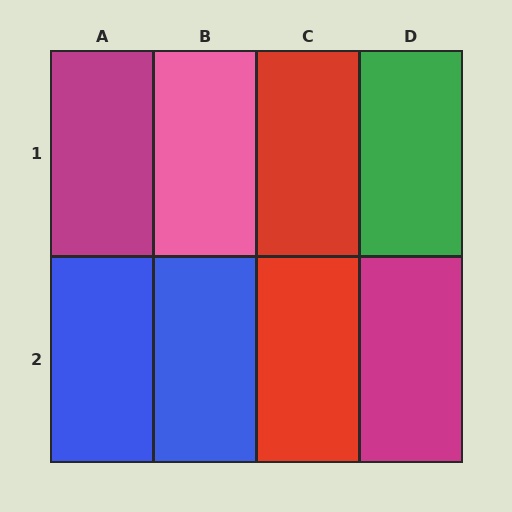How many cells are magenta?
2 cells are magenta.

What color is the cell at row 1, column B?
Pink.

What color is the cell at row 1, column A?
Magenta.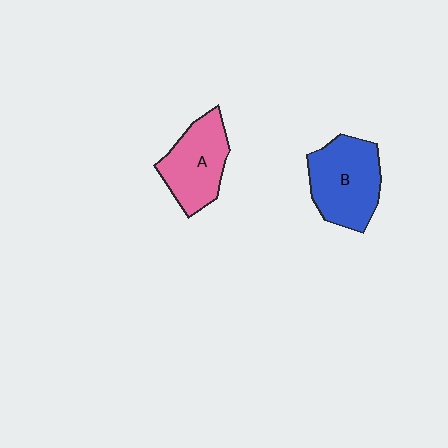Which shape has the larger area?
Shape B (blue).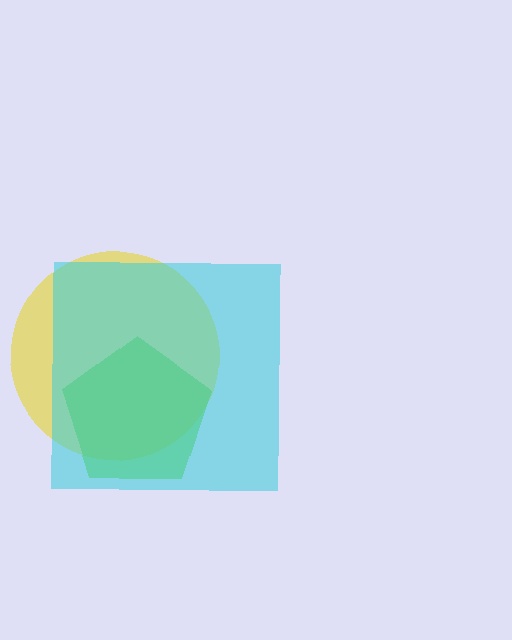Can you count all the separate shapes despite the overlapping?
Yes, there are 3 separate shapes.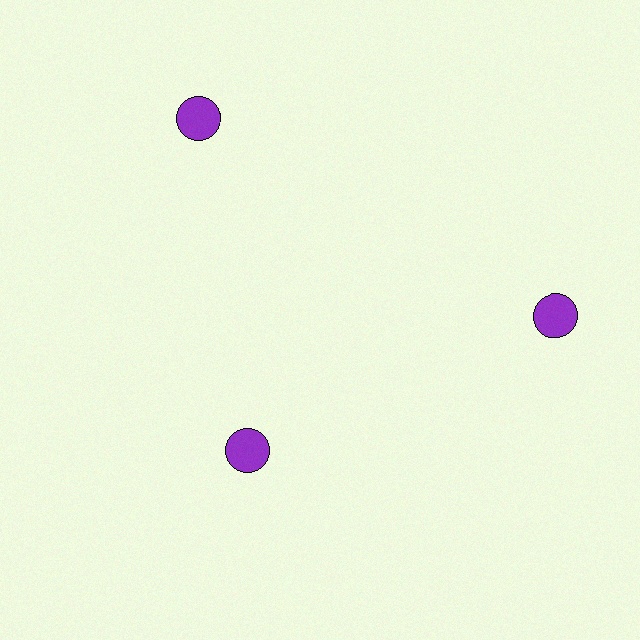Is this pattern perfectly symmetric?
No. The 3 purple circles are arranged in a ring, but one element near the 7 o'clock position is pulled inward toward the center, breaking the 3-fold rotational symmetry.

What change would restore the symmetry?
The symmetry would be restored by moving it outward, back onto the ring so that all 3 circles sit at equal angles and equal distance from the center.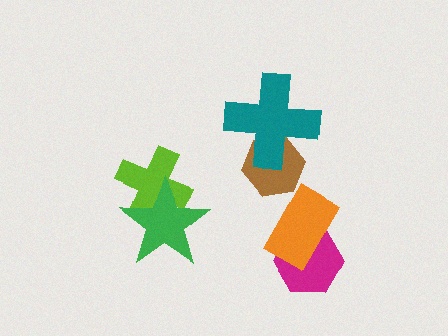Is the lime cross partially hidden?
Yes, it is partially covered by another shape.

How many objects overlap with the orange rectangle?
1 object overlaps with the orange rectangle.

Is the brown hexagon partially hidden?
Yes, it is partially covered by another shape.